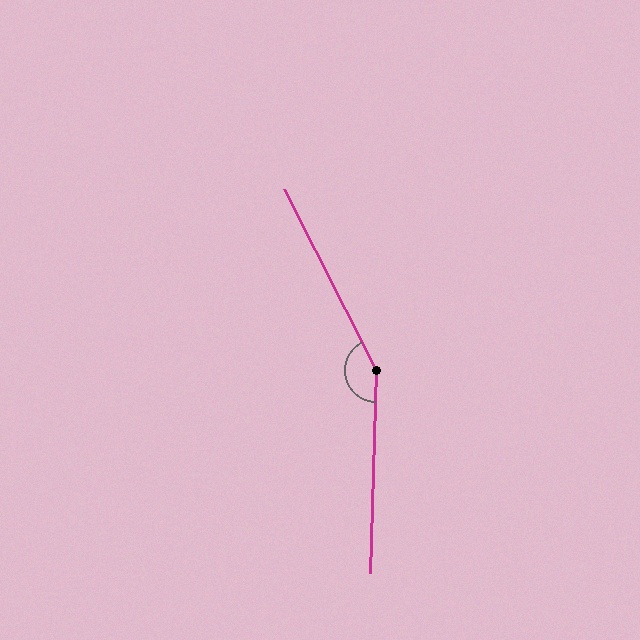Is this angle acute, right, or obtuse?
It is obtuse.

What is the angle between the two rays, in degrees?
Approximately 151 degrees.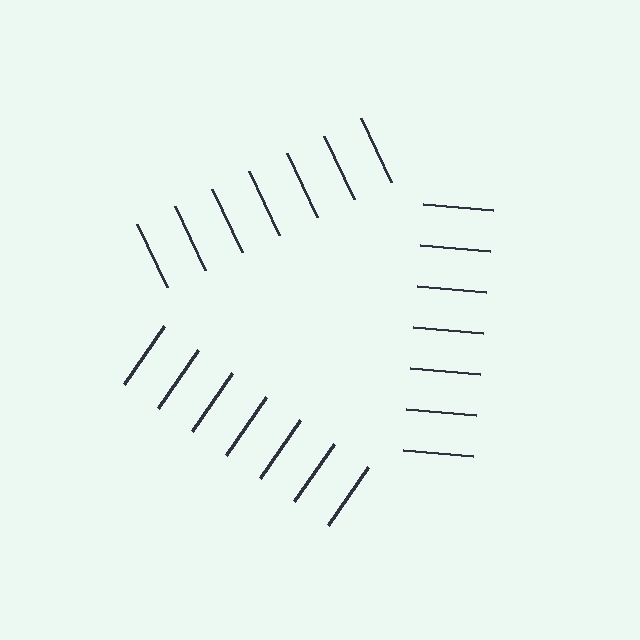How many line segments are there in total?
21 — 7 along each of the 3 edges.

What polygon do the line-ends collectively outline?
An illusory triangle — the line segments terminate on its edges but no continuous stroke is drawn.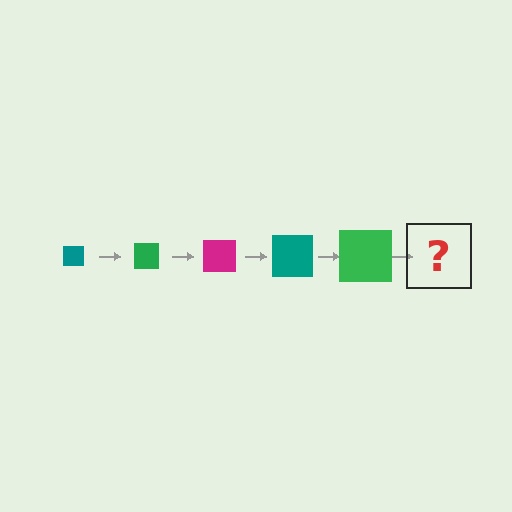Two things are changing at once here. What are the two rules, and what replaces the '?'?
The two rules are that the square grows larger each step and the color cycles through teal, green, and magenta. The '?' should be a magenta square, larger than the previous one.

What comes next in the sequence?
The next element should be a magenta square, larger than the previous one.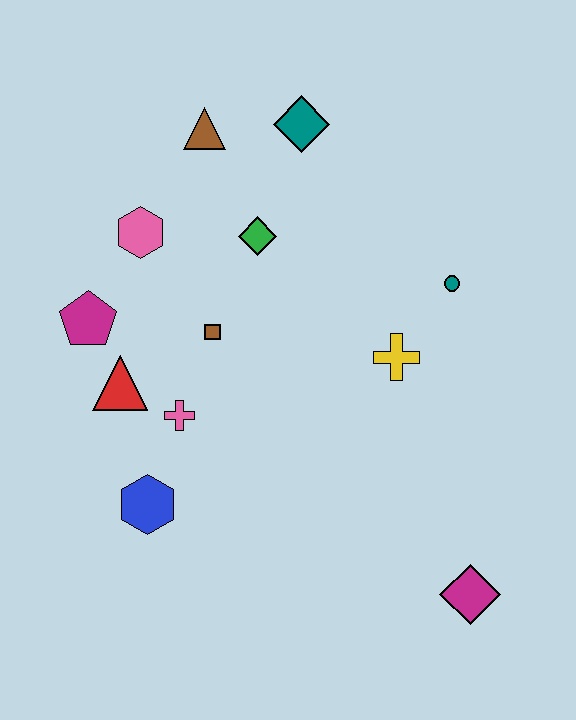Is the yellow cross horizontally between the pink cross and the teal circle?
Yes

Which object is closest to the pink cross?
The red triangle is closest to the pink cross.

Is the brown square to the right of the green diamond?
No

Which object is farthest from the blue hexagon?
The teal diamond is farthest from the blue hexagon.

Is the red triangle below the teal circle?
Yes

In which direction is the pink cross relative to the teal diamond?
The pink cross is below the teal diamond.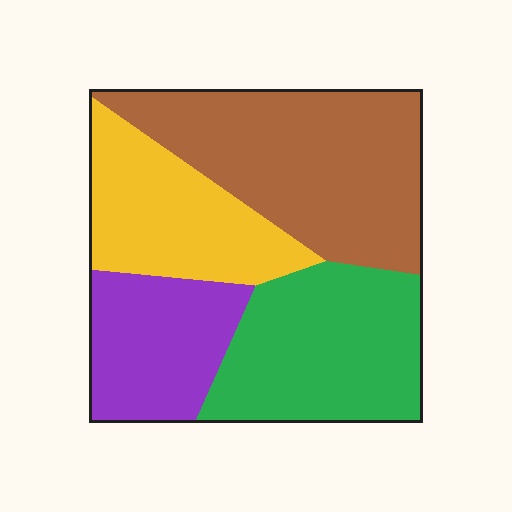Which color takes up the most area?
Brown, at roughly 35%.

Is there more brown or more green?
Brown.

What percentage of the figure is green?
Green covers roughly 25% of the figure.